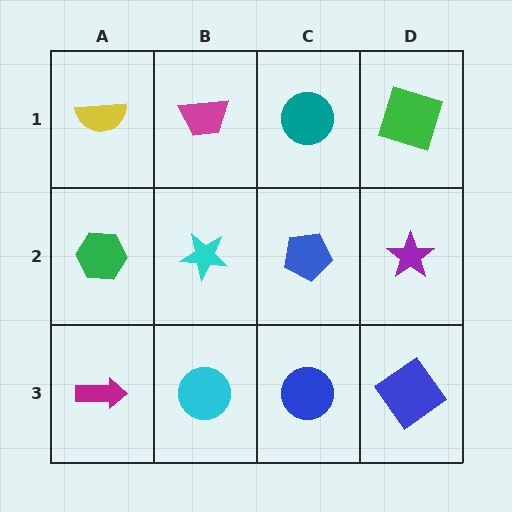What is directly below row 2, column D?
A blue diamond.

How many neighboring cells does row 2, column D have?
3.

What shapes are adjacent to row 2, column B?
A magenta trapezoid (row 1, column B), a cyan circle (row 3, column B), a green hexagon (row 2, column A), a blue pentagon (row 2, column C).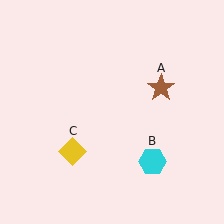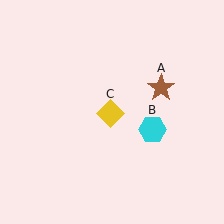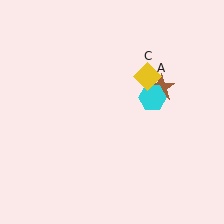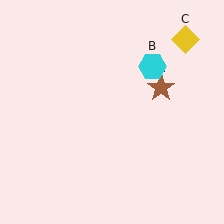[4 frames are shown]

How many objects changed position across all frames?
2 objects changed position: cyan hexagon (object B), yellow diamond (object C).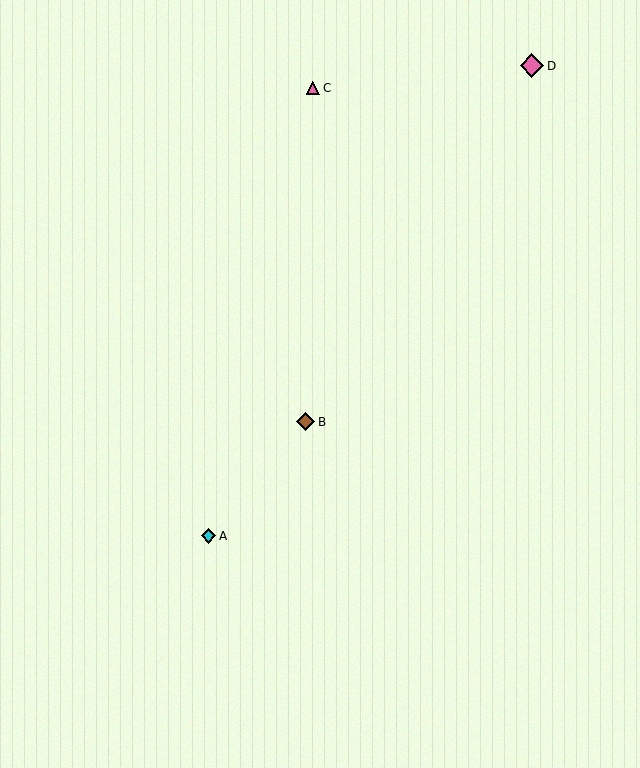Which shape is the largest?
The pink diamond (labeled D) is the largest.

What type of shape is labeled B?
Shape B is a brown diamond.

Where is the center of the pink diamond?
The center of the pink diamond is at (532, 66).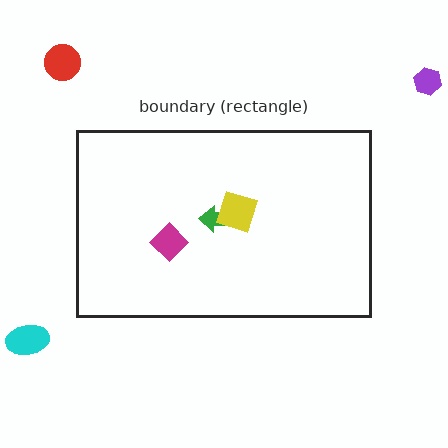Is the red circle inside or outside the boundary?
Outside.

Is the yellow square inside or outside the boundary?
Inside.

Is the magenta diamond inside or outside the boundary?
Inside.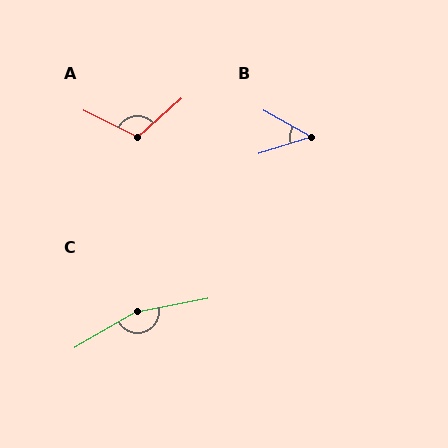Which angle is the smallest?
B, at approximately 47 degrees.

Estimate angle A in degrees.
Approximately 112 degrees.